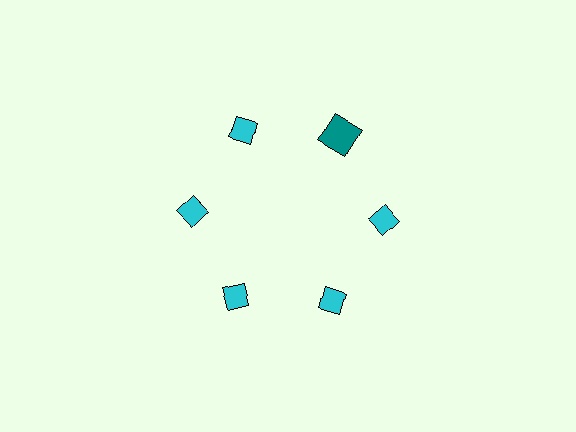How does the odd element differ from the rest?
It differs in both color (teal instead of cyan) and shape (square instead of diamond).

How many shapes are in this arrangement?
There are 6 shapes arranged in a ring pattern.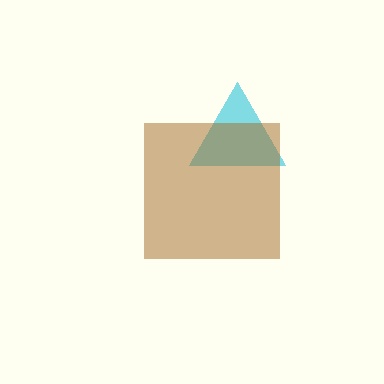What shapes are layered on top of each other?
The layered shapes are: a cyan triangle, a brown square.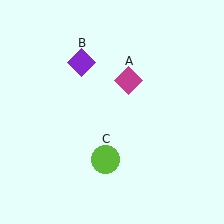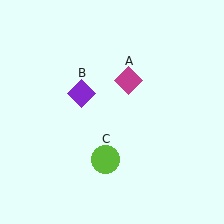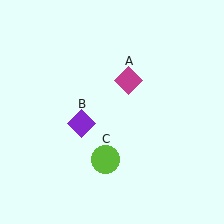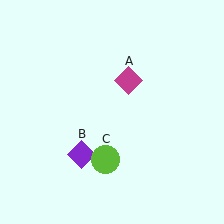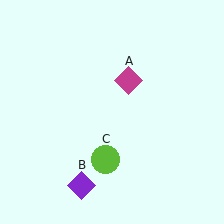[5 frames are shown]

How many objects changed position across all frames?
1 object changed position: purple diamond (object B).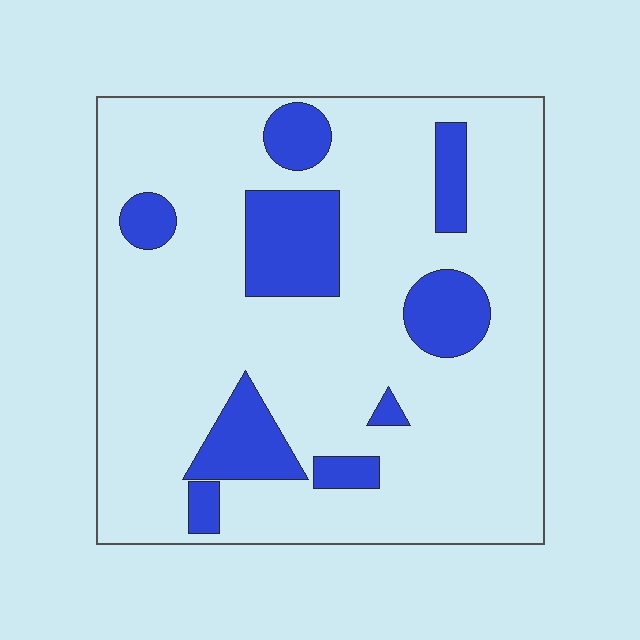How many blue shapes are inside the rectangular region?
9.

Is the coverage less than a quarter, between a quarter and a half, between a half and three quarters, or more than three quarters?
Less than a quarter.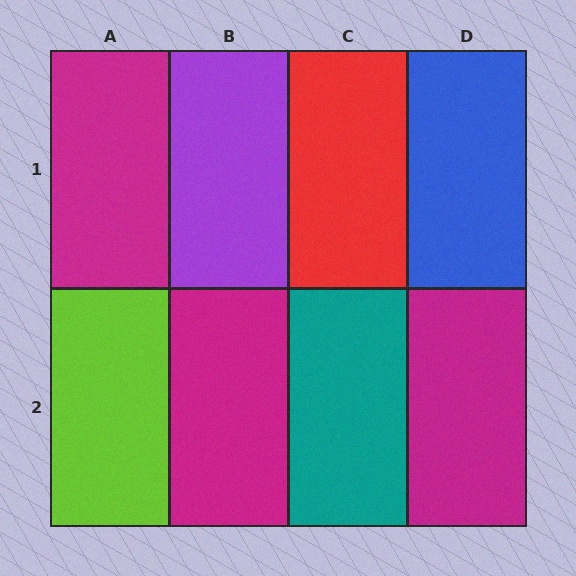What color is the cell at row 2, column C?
Teal.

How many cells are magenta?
3 cells are magenta.